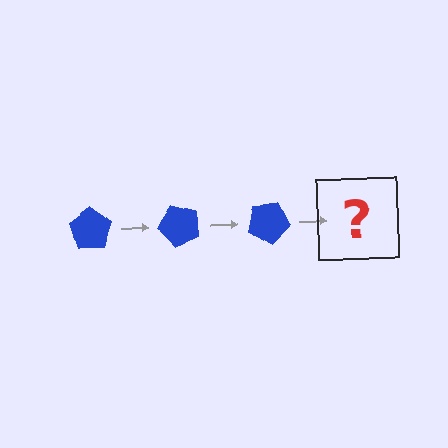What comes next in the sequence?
The next element should be a blue pentagon rotated 150 degrees.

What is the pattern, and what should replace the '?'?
The pattern is that the pentagon rotates 50 degrees each step. The '?' should be a blue pentagon rotated 150 degrees.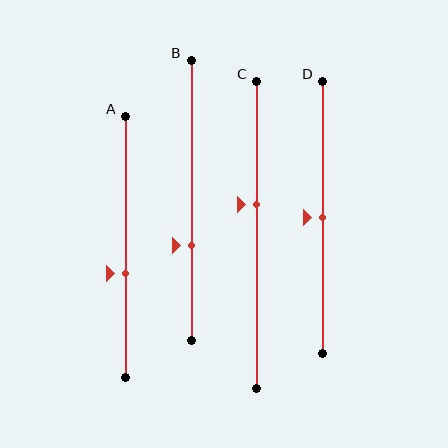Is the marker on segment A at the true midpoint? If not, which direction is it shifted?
No, the marker on segment A is shifted downward by about 10% of the segment length.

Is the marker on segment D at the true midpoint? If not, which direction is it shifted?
Yes, the marker on segment D is at the true midpoint.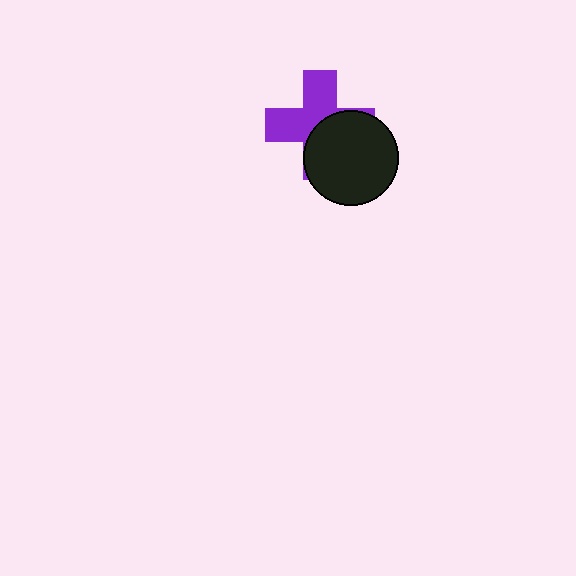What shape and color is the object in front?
The object in front is a black circle.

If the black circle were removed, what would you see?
You would see the complete purple cross.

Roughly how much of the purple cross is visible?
About half of it is visible (roughly 52%).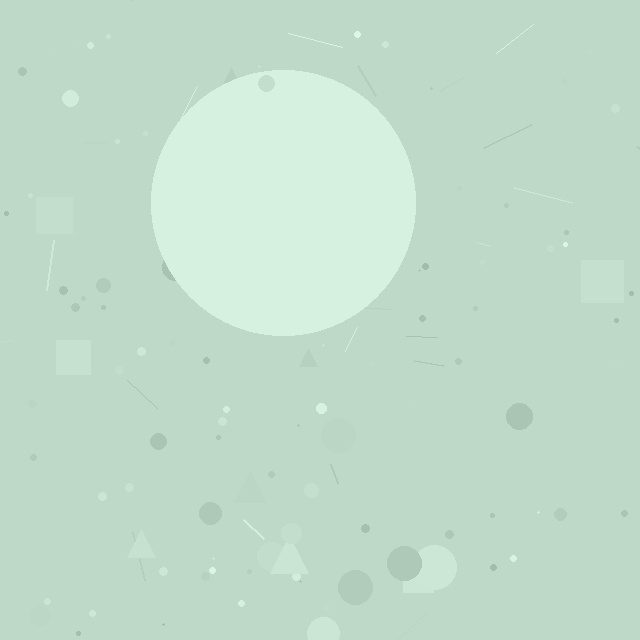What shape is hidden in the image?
A circle is hidden in the image.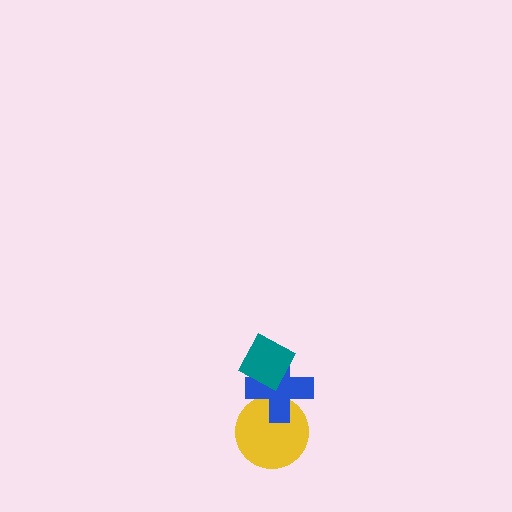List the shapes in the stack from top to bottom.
From top to bottom: the teal diamond, the blue cross, the yellow circle.